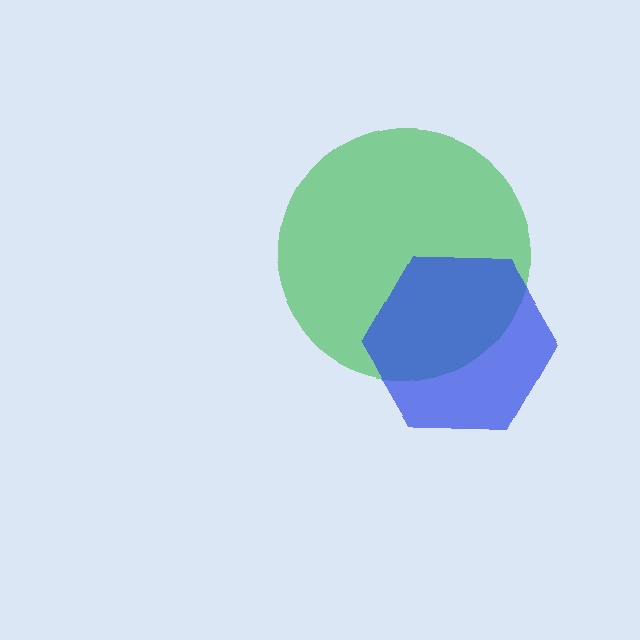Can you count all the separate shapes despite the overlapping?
Yes, there are 2 separate shapes.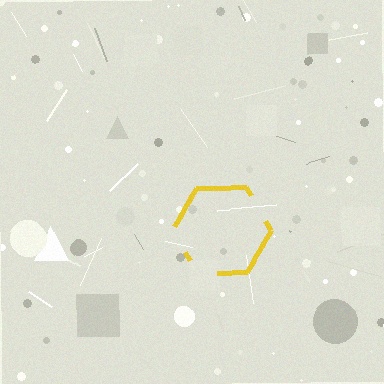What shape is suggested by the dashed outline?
The dashed outline suggests a hexagon.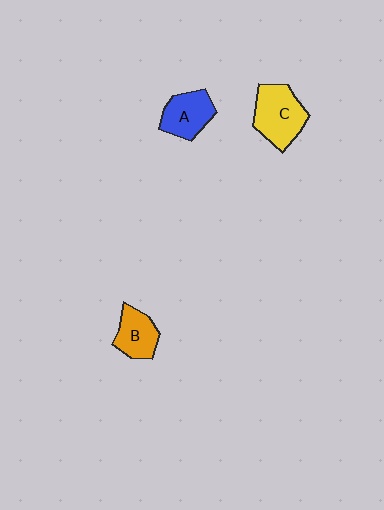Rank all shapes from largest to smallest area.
From largest to smallest: C (yellow), A (blue), B (orange).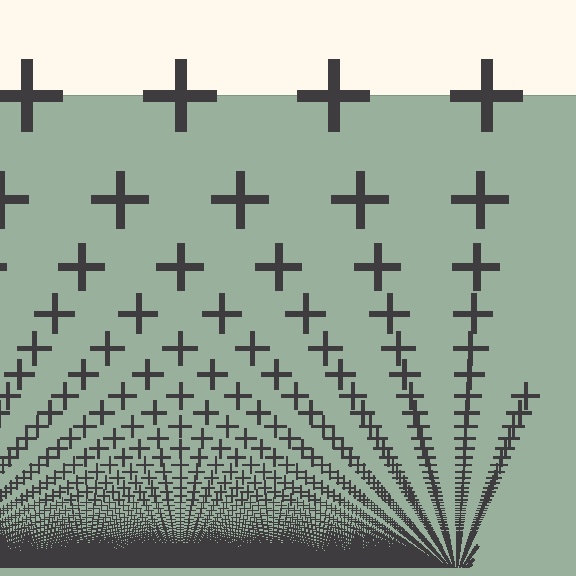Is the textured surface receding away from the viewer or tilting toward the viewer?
The surface appears to tilt toward the viewer. Texture elements get larger and sparser toward the top.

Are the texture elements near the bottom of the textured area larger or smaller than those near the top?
Smaller. The gradient is inverted — elements near the bottom are smaller and denser.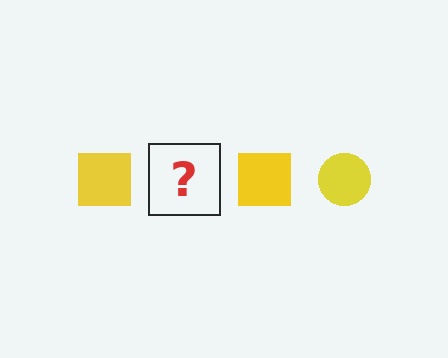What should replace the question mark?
The question mark should be replaced with a yellow circle.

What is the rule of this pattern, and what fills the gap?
The rule is that the pattern cycles through square, circle shapes in yellow. The gap should be filled with a yellow circle.